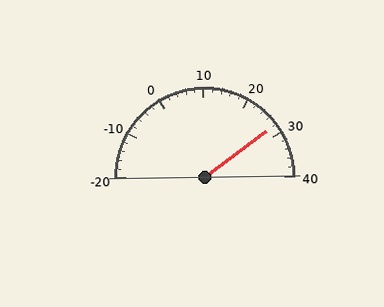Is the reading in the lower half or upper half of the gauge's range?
The reading is in the upper half of the range (-20 to 40).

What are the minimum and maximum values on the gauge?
The gauge ranges from -20 to 40.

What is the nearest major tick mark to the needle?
The nearest major tick mark is 30.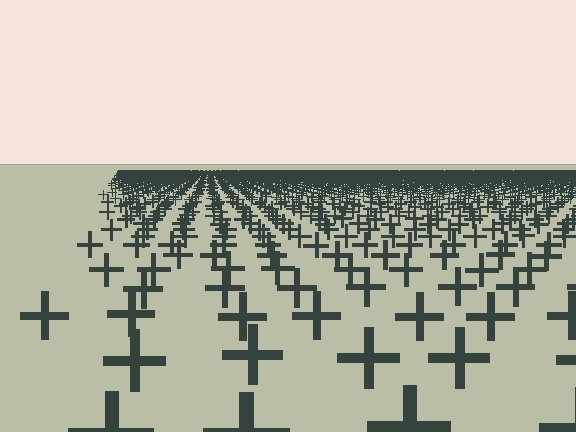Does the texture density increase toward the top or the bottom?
Density increases toward the top.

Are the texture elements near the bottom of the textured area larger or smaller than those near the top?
Larger. Near the bottom, elements are closer to the viewer and appear at a bigger on-screen size.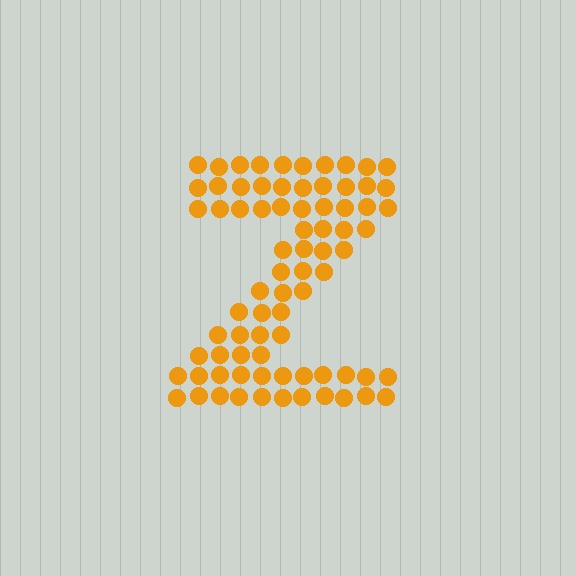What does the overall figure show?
The overall figure shows the letter Z.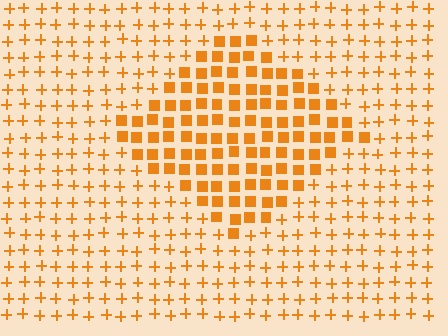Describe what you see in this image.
The image is filled with small orange elements arranged in a uniform grid. A diamond-shaped region contains squares, while the surrounding area contains plus signs. The boundary is defined purely by the change in element shape.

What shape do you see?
I see a diamond.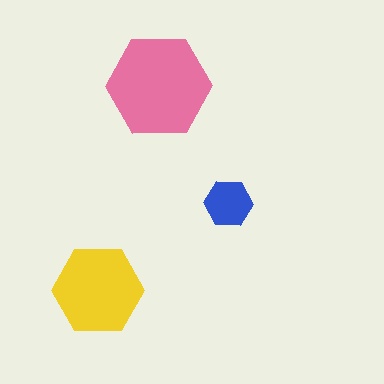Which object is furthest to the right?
The blue hexagon is rightmost.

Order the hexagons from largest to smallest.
the pink one, the yellow one, the blue one.